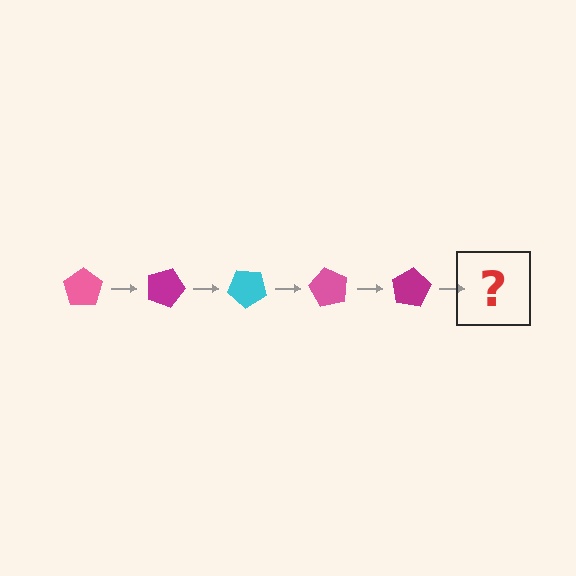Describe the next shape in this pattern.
It should be a cyan pentagon, rotated 100 degrees from the start.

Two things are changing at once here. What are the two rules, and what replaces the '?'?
The two rules are that it rotates 20 degrees each step and the color cycles through pink, magenta, and cyan. The '?' should be a cyan pentagon, rotated 100 degrees from the start.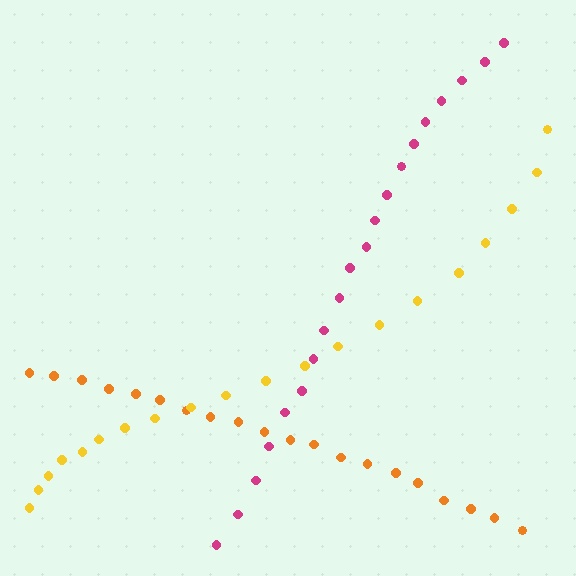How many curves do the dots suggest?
There are 3 distinct paths.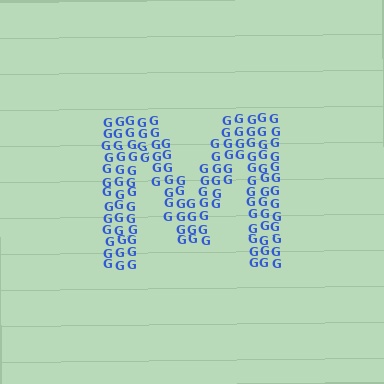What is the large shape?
The large shape is the letter M.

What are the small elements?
The small elements are letter G's.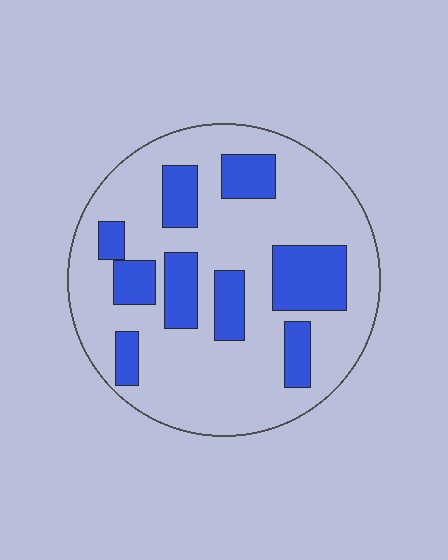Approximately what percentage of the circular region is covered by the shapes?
Approximately 25%.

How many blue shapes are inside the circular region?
9.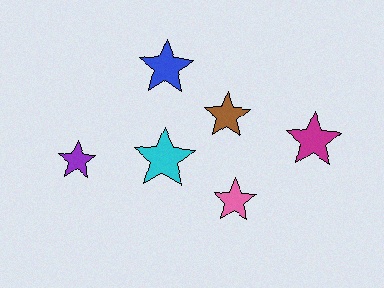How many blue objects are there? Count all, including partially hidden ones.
There is 1 blue object.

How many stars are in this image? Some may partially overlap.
There are 6 stars.